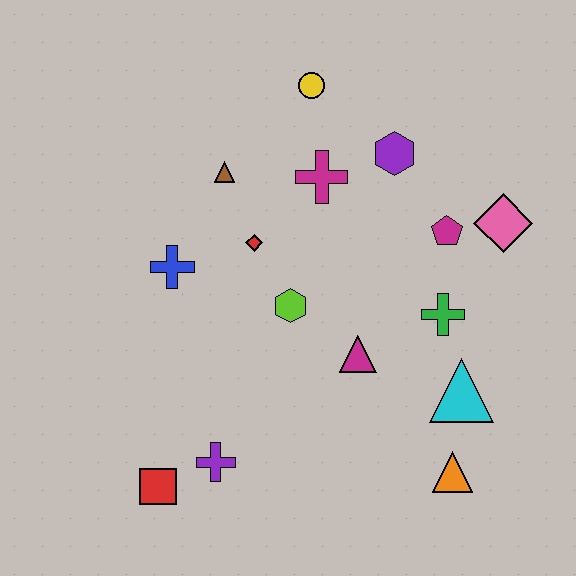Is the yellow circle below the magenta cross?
No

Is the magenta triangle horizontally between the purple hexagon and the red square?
Yes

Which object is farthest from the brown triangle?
The orange triangle is farthest from the brown triangle.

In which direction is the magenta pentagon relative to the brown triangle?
The magenta pentagon is to the right of the brown triangle.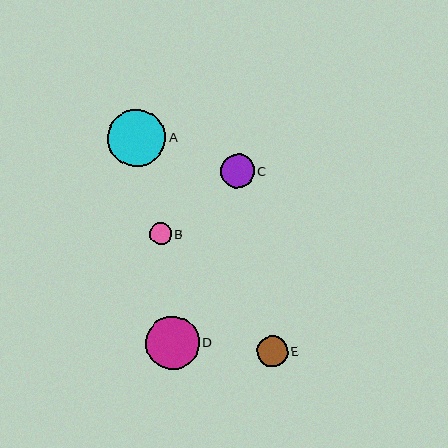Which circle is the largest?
Circle A is the largest with a size of approximately 58 pixels.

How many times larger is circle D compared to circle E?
Circle D is approximately 1.7 times the size of circle E.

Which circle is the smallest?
Circle B is the smallest with a size of approximately 21 pixels.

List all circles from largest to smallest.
From largest to smallest: A, D, C, E, B.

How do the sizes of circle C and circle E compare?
Circle C and circle E are approximately the same size.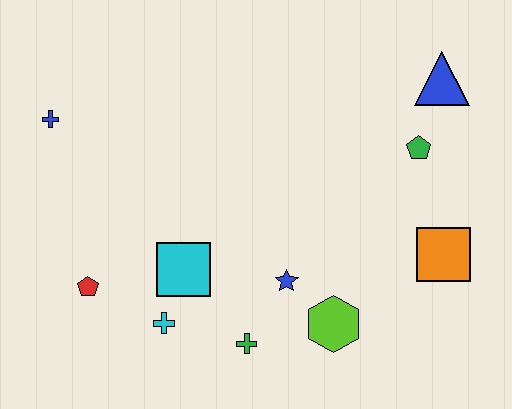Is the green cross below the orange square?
Yes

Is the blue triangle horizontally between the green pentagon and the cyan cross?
No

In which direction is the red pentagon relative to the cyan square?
The red pentagon is to the left of the cyan square.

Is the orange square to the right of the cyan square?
Yes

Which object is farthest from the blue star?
The blue cross is farthest from the blue star.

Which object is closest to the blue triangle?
The green pentagon is closest to the blue triangle.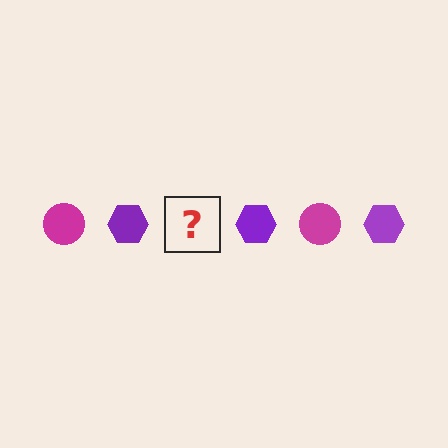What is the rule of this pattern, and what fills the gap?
The rule is that the pattern alternates between magenta circle and purple hexagon. The gap should be filled with a magenta circle.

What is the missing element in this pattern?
The missing element is a magenta circle.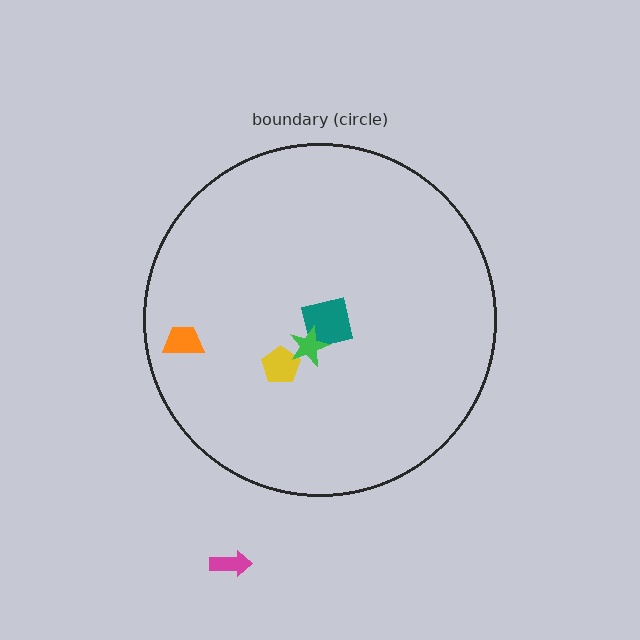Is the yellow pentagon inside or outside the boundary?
Inside.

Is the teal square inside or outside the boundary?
Inside.